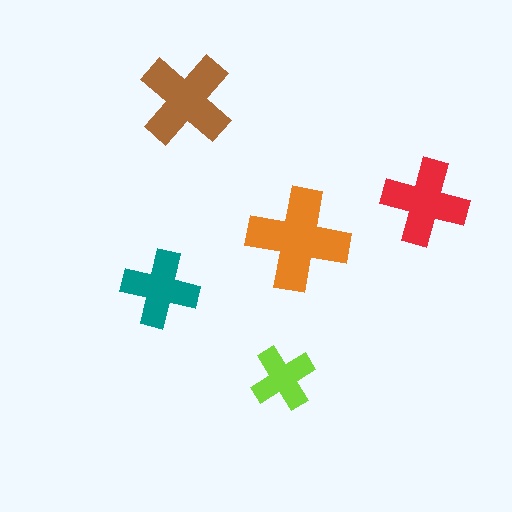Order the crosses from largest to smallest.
the orange one, the brown one, the red one, the teal one, the lime one.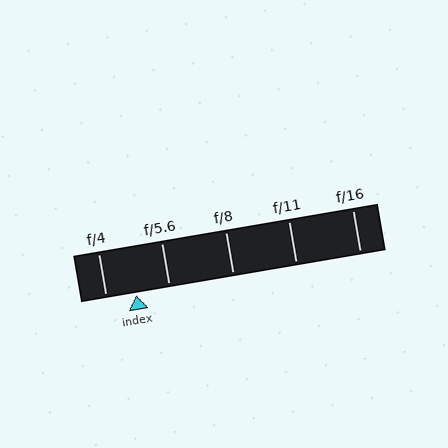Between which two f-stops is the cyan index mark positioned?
The index mark is between f/4 and f/5.6.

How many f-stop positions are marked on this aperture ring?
There are 5 f-stop positions marked.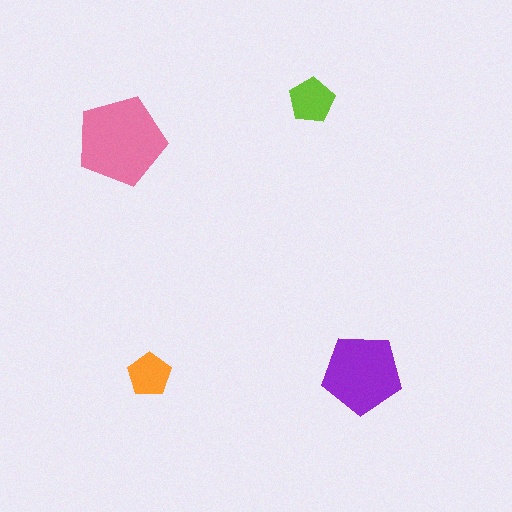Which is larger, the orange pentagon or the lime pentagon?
The lime one.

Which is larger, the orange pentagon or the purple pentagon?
The purple one.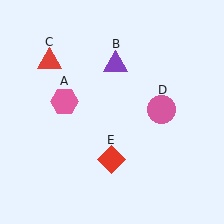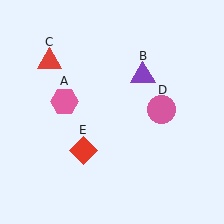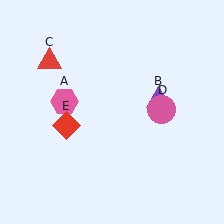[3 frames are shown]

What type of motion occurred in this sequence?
The purple triangle (object B), red diamond (object E) rotated clockwise around the center of the scene.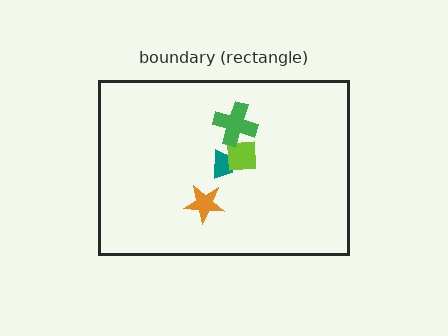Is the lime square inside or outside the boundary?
Inside.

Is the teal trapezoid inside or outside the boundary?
Inside.